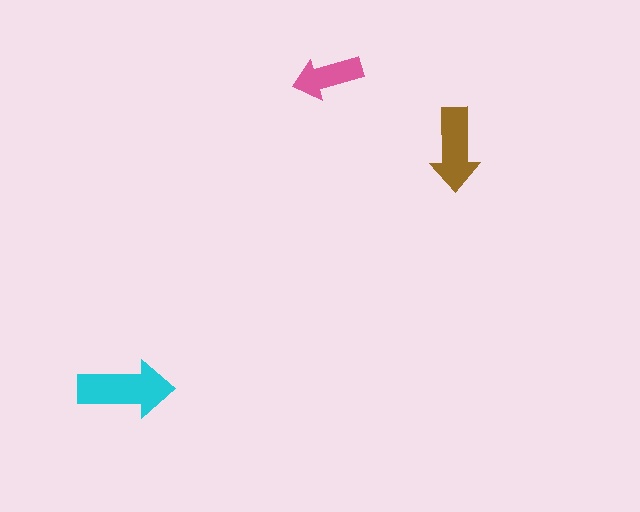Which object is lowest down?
The cyan arrow is bottommost.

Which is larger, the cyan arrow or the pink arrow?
The cyan one.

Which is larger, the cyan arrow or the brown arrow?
The cyan one.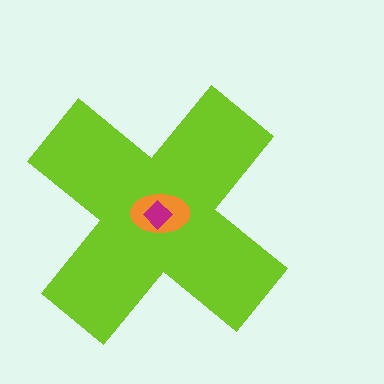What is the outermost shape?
The lime cross.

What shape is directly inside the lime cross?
The orange ellipse.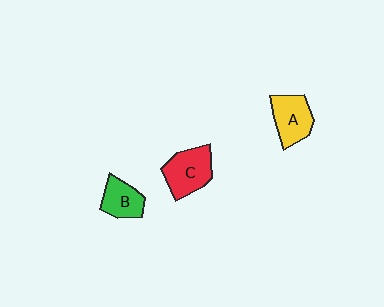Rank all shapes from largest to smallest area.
From largest to smallest: C (red), A (yellow), B (green).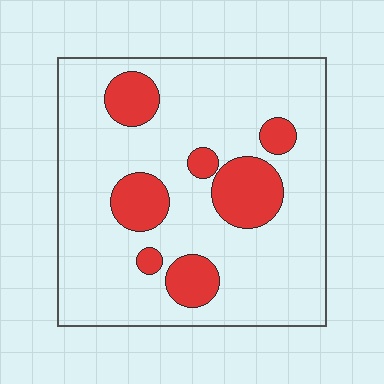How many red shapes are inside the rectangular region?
7.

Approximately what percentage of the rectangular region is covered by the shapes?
Approximately 20%.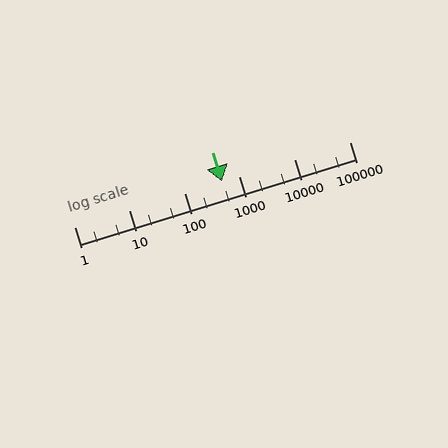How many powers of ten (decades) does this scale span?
The scale spans 5 decades, from 1 to 100000.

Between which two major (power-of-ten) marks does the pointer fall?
The pointer is between 100 and 1000.